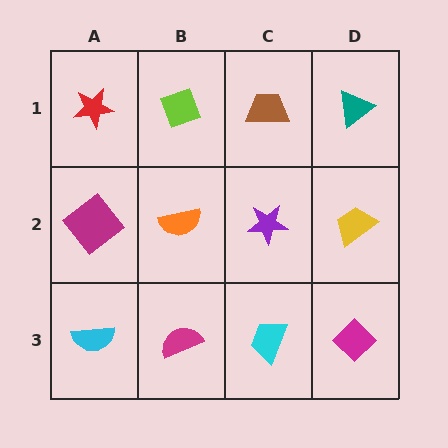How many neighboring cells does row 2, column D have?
3.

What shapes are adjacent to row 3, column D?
A yellow trapezoid (row 2, column D), a cyan trapezoid (row 3, column C).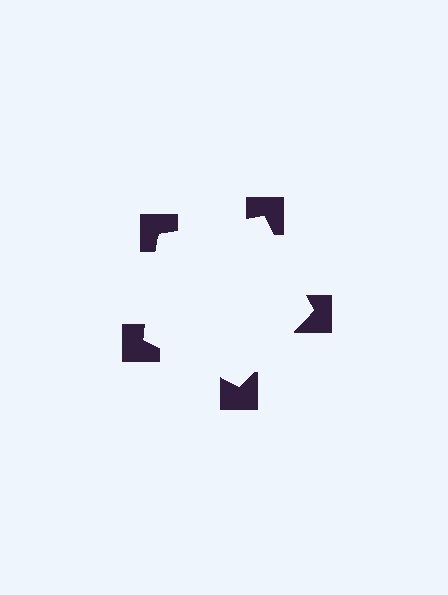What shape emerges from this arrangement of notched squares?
An illusory pentagon — its edges are inferred from the aligned wedge cuts in the notched squares, not physically drawn.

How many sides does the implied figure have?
5 sides.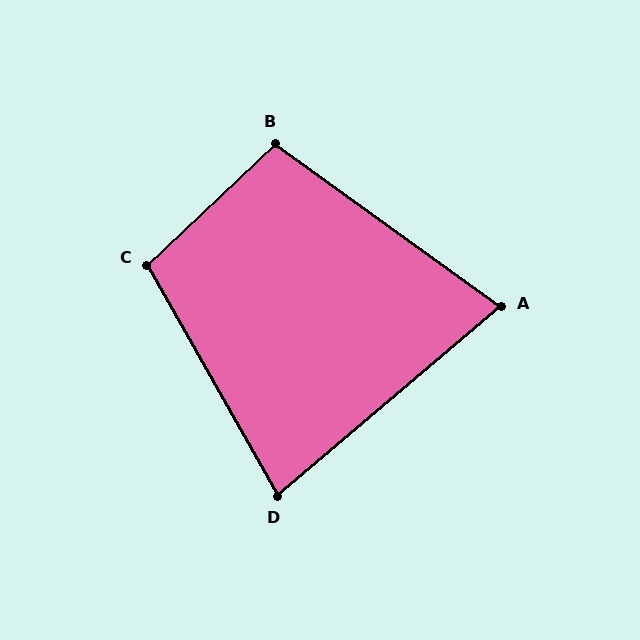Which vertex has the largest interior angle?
C, at approximately 104 degrees.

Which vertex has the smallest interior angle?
A, at approximately 76 degrees.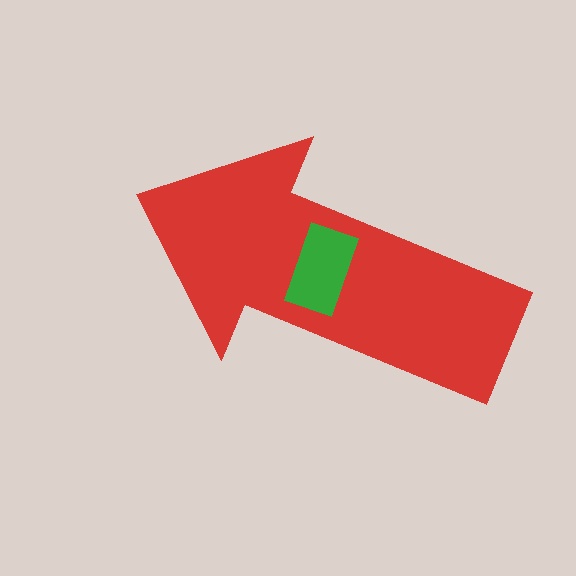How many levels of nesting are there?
2.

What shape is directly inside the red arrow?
The green rectangle.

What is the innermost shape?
The green rectangle.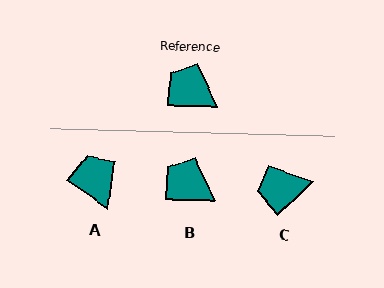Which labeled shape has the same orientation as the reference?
B.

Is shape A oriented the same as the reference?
No, it is off by about 33 degrees.